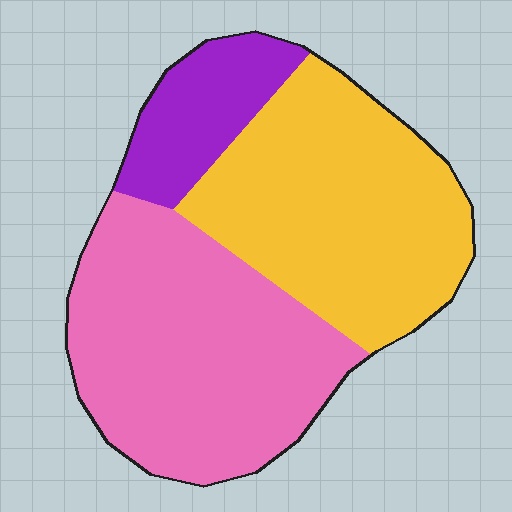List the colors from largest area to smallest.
From largest to smallest: pink, yellow, purple.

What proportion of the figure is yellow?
Yellow covers 41% of the figure.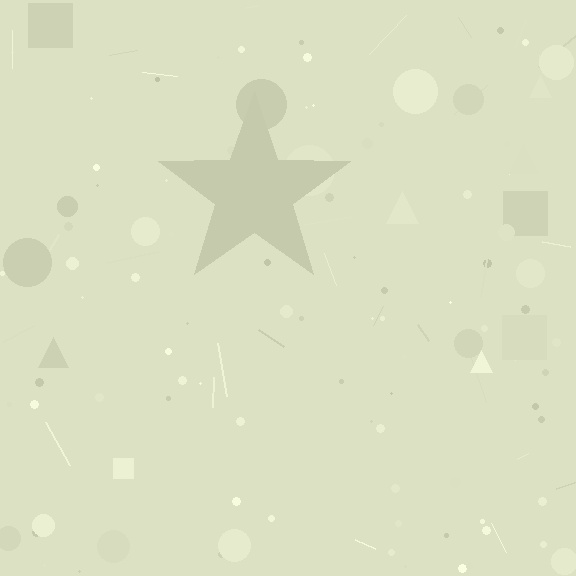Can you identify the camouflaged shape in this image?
The camouflaged shape is a star.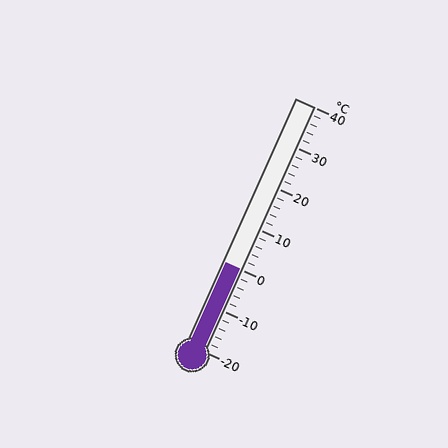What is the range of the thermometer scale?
The thermometer scale ranges from -20°C to 40°C.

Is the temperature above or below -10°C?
The temperature is above -10°C.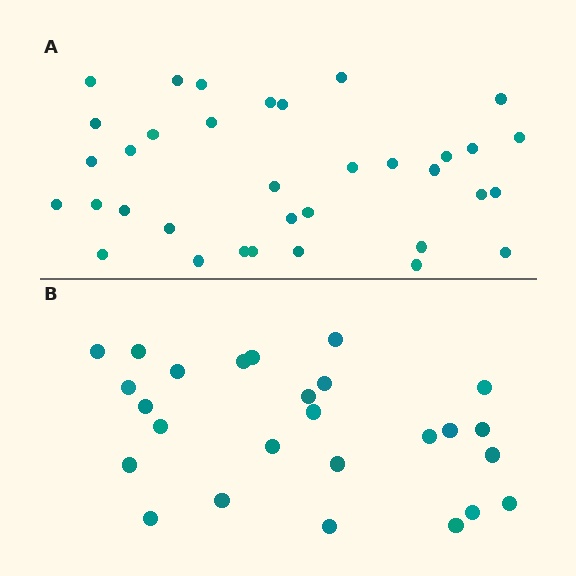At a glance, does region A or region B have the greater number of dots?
Region A (the top region) has more dots.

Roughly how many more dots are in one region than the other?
Region A has roughly 8 or so more dots than region B.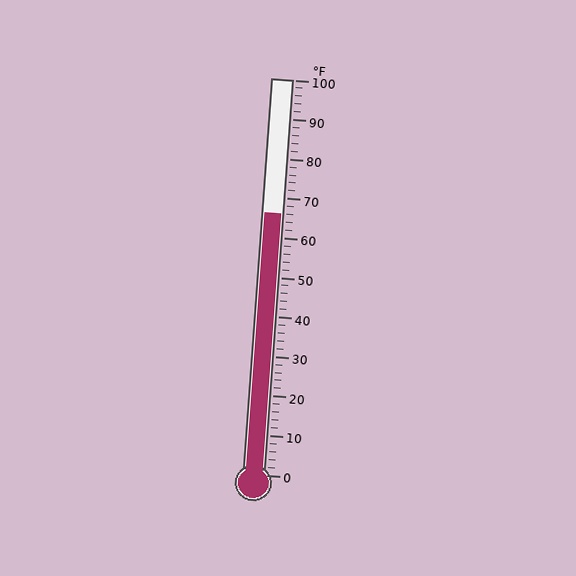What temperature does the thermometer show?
The thermometer shows approximately 66°F.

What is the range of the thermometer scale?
The thermometer scale ranges from 0°F to 100°F.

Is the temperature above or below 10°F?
The temperature is above 10°F.